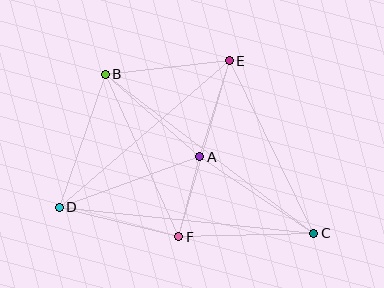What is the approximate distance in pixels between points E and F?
The distance between E and F is approximately 183 pixels.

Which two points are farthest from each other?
Points B and C are farthest from each other.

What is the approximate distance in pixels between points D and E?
The distance between D and E is approximately 225 pixels.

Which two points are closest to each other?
Points A and F are closest to each other.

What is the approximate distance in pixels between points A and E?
The distance between A and E is approximately 100 pixels.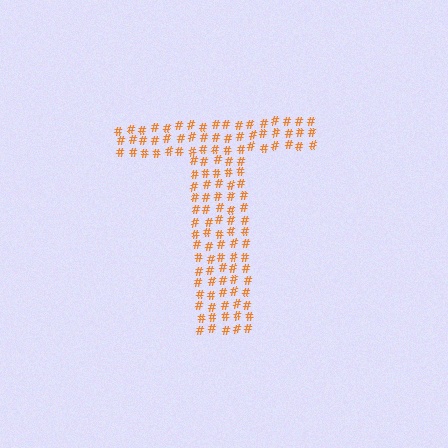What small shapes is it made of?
It is made of small hash symbols.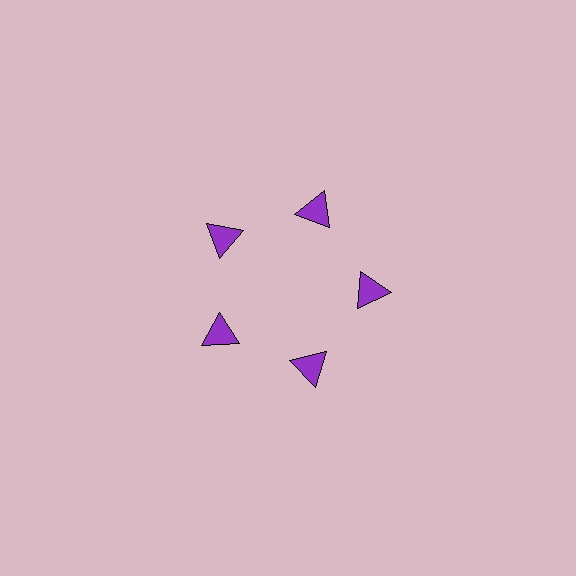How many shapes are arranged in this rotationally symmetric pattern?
There are 5 shapes, arranged in 5 groups of 1.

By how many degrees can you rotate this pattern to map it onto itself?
The pattern maps onto itself every 72 degrees of rotation.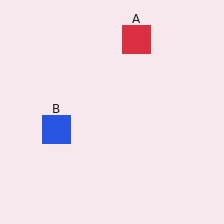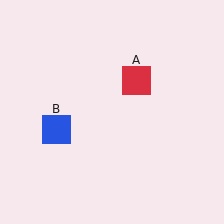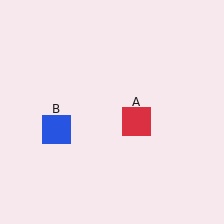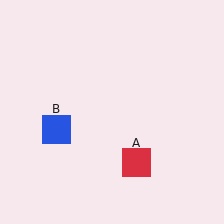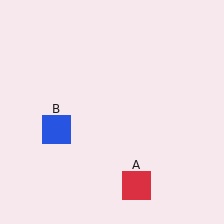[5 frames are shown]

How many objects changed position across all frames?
1 object changed position: red square (object A).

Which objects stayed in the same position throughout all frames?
Blue square (object B) remained stationary.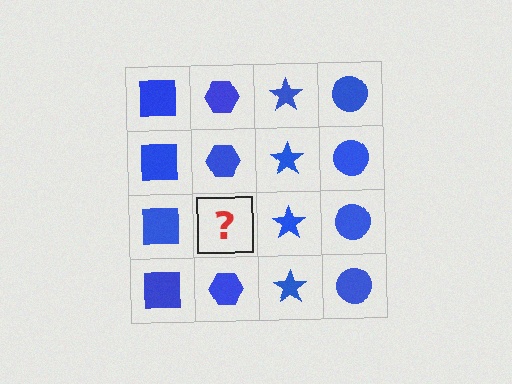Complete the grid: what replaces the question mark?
The question mark should be replaced with a blue hexagon.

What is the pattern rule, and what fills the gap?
The rule is that each column has a consistent shape. The gap should be filled with a blue hexagon.